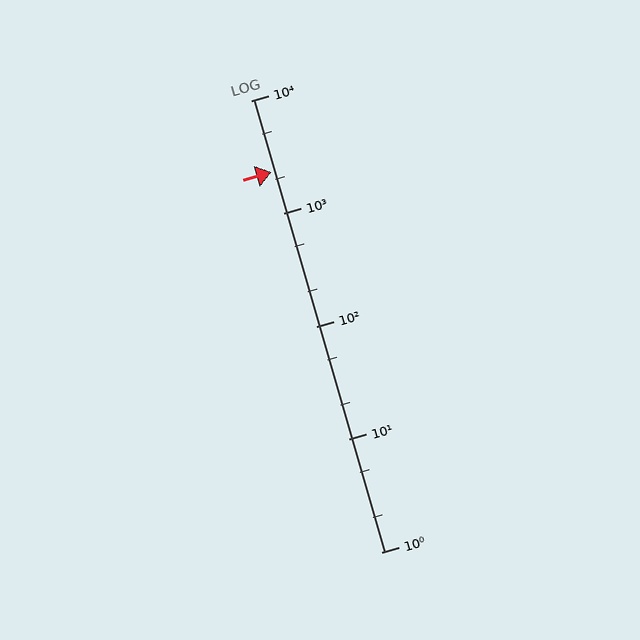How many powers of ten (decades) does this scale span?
The scale spans 4 decades, from 1 to 10000.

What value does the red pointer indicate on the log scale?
The pointer indicates approximately 2300.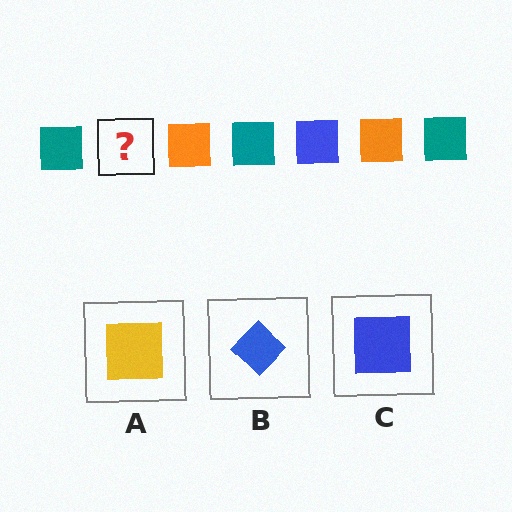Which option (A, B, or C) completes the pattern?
C.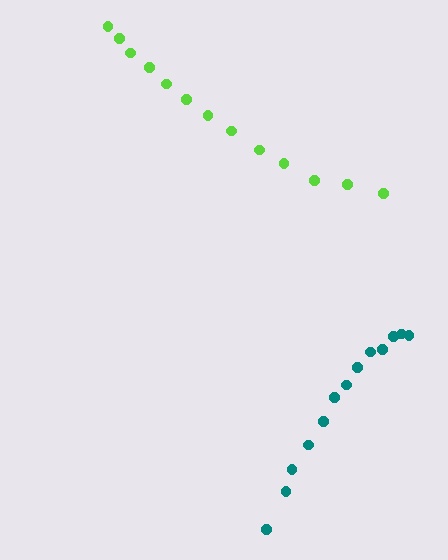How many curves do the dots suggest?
There are 2 distinct paths.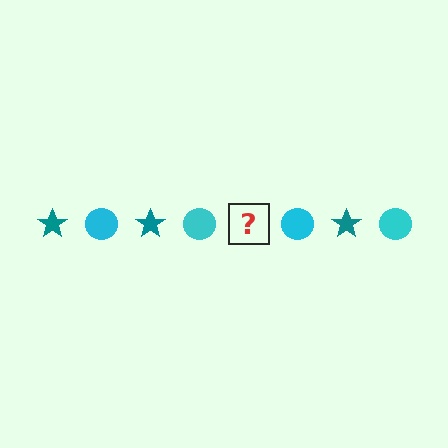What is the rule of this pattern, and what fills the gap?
The rule is that the pattern alternates between teal star and cyan circle. The gap should be filled with a teal star.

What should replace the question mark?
The question mark should be replaced with a teal star.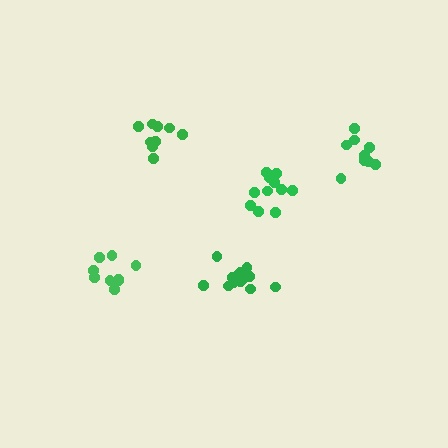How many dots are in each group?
Group 1: 9 dots, Group 2: 9 dots, Group 3: 9 dots, Group 4: 11 dots, Group 5: 13 dots (51 total).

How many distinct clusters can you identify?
There are 5 distinct clusters.